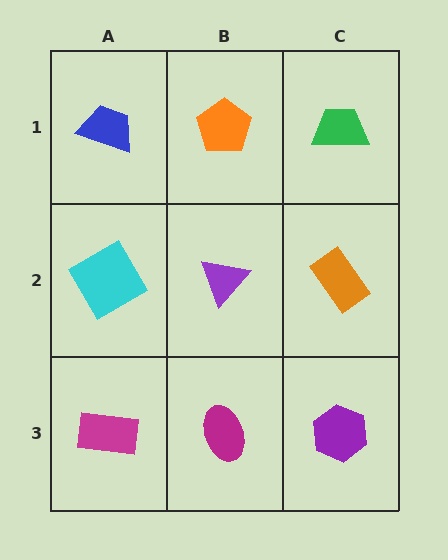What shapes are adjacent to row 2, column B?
An orange pentagon (row 1, column B), a magenta ellipse (row 3, column B), a cyan square (row 2, column A), an orange rectangle (row 2, column C).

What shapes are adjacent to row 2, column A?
A blue trapezoid (row 1, column A), a magenta rectangle (row 3, column A), a purple triangle (row 2, column B).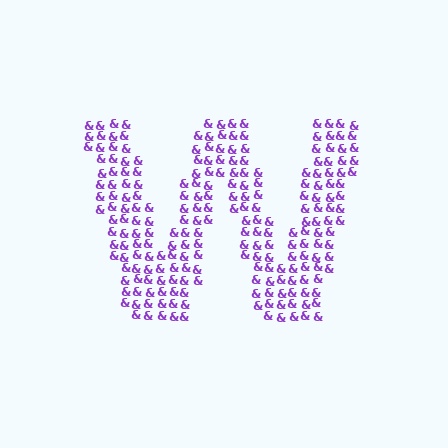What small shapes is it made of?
It is made of small ampersands.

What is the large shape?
The large shape is the letter W.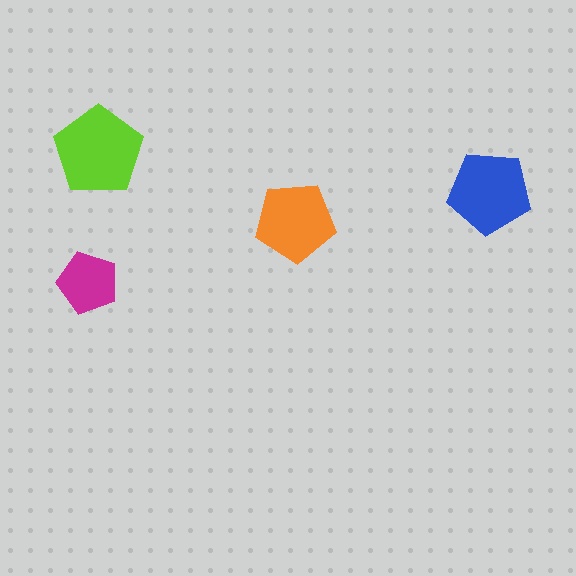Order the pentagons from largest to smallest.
the lime one, the blue one, the orange one, the magenta one.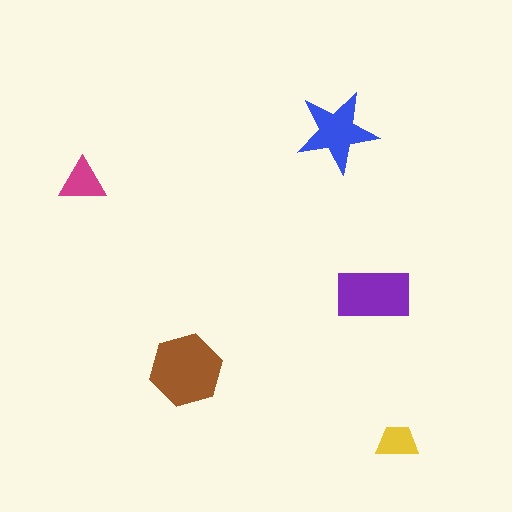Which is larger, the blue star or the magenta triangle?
The blue star.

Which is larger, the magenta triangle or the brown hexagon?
The brown hexagon.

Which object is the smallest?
The yellow trapezoid.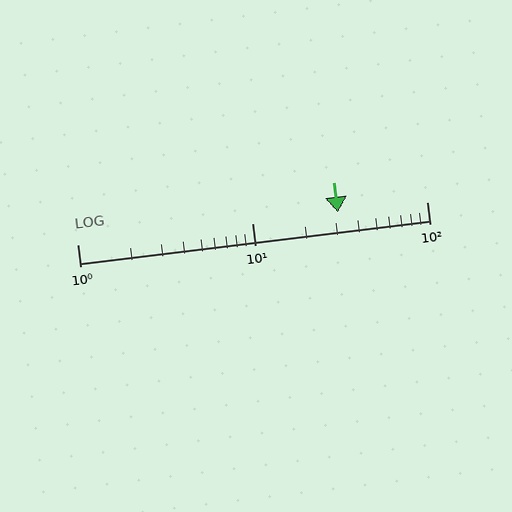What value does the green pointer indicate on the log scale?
The pointer indicates approximately 31.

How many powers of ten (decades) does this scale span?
The scale spans 2 decades, from 1 to 100.